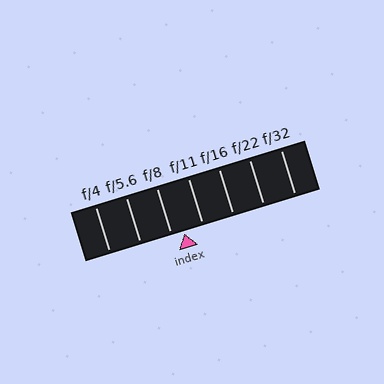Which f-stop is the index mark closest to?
The index mark is closest to f/8.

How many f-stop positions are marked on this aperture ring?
There are 7 f-stop positions marked.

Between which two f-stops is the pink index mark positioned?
The index mark is between f/8 and f/11.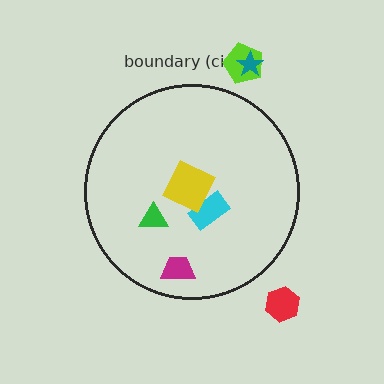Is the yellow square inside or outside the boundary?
Inside.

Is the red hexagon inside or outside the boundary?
Outside.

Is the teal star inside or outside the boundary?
Outside.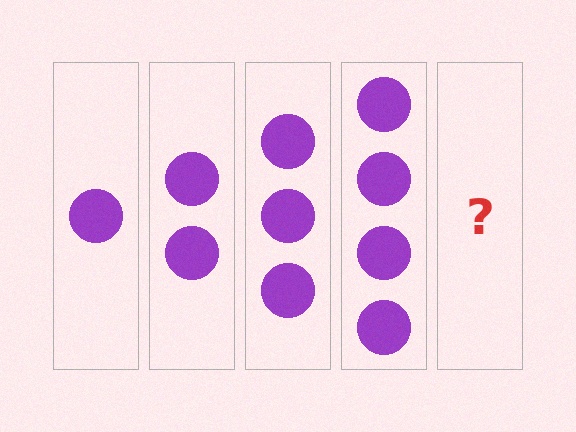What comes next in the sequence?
The next element should be 5 circles.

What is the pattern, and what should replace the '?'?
The pattern is that each step adds one more circle. The '?' should be 5 circles.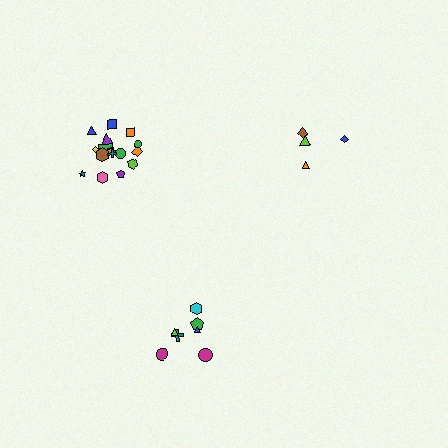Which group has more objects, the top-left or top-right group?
The top-left group.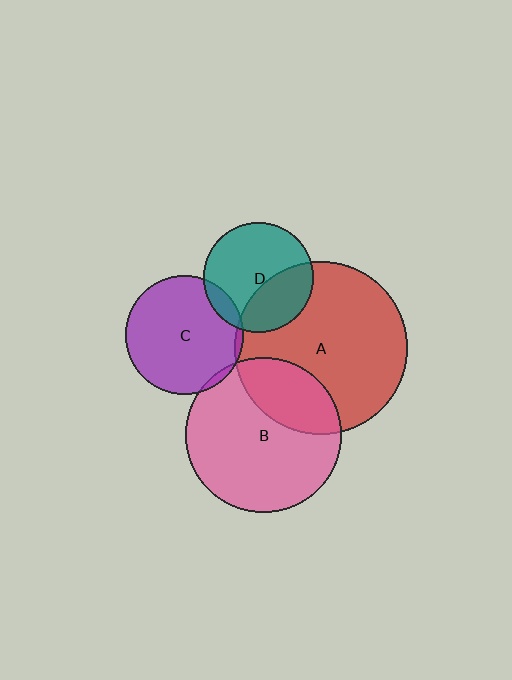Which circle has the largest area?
Circle A (red).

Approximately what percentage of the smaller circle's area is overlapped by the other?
Approximately 5%.